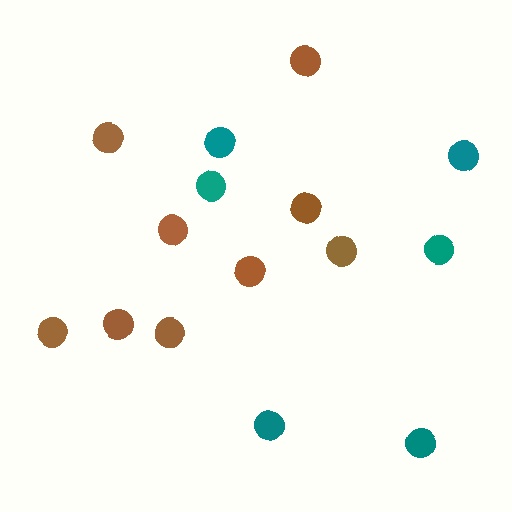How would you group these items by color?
There are 2 groups: one group of teal circles (6) and one group of brown circles (9).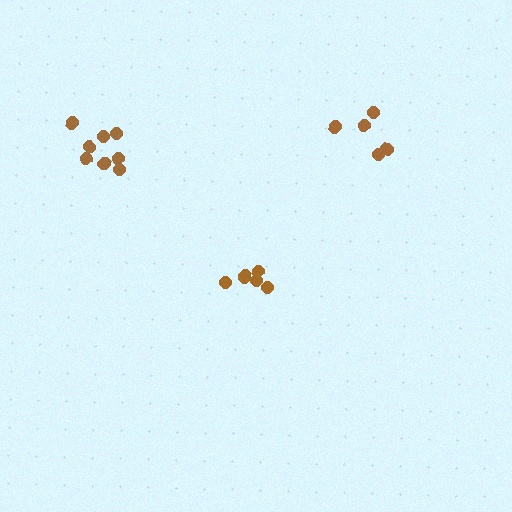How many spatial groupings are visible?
There are 3 spatial groupings.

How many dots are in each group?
Group 1: 6 dots, Group 2: 8 dots, Group 3: 5 dots (19 total).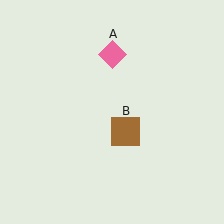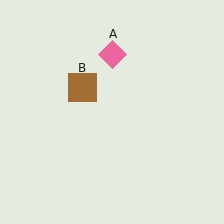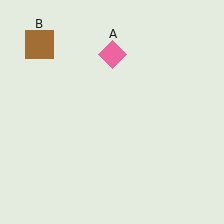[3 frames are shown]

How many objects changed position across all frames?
1 object changed position: brown square (object B).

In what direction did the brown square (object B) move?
The brown square (object B) moved up and to the left.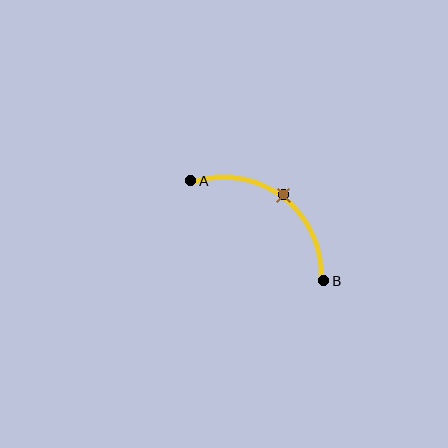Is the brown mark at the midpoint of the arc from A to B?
Yes. The brown mark lies on the arc at equal arc-length from both A and B — it is the arc midpoint.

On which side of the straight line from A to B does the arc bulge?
The arc bulges above and to the right of the straight line connecting A and B.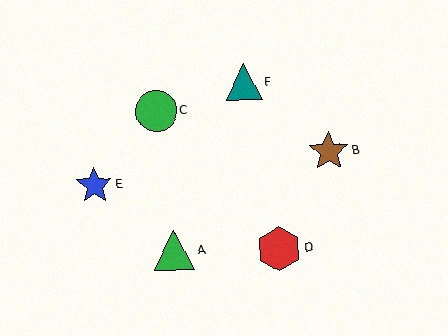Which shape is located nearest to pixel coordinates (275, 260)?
The red hexagon (labeled D) at (279, 248) is nearest to that location.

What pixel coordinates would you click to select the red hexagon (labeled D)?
Click at (279, 248) to select the red hexagon D.